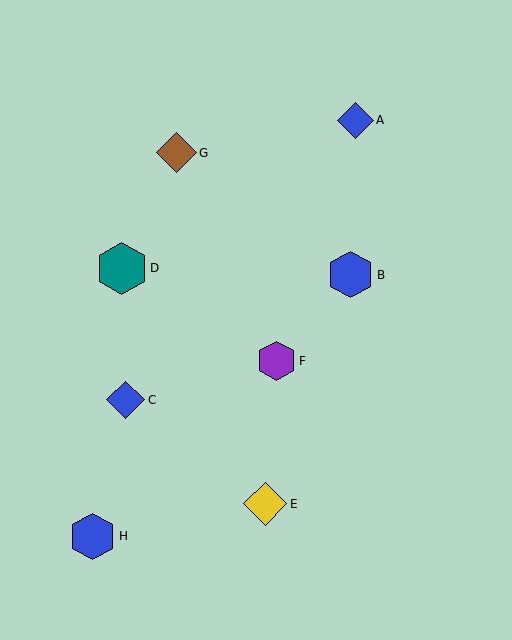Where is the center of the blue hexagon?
The center of the blue hexagon is at (350, 275).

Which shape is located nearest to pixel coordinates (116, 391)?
The blue diamond (labeled C) at (126, 400) is nearest to that location.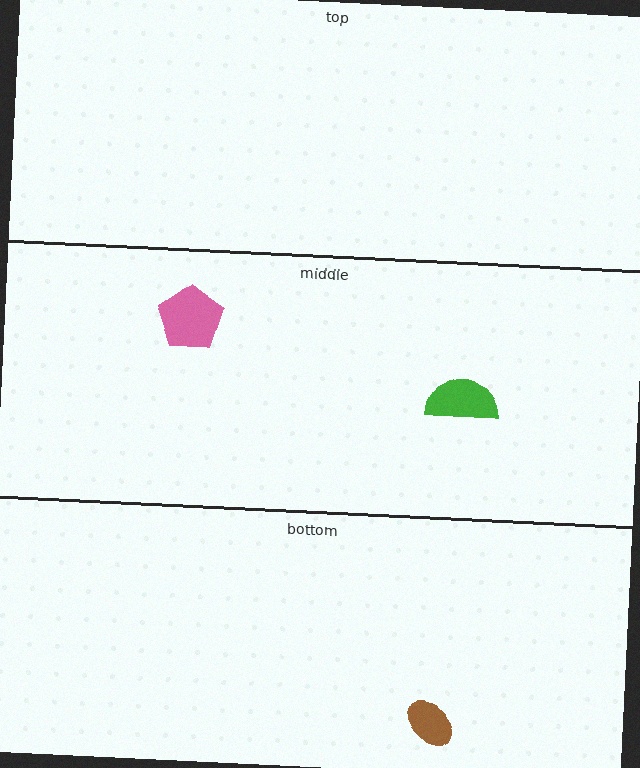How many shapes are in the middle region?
2.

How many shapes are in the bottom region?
1.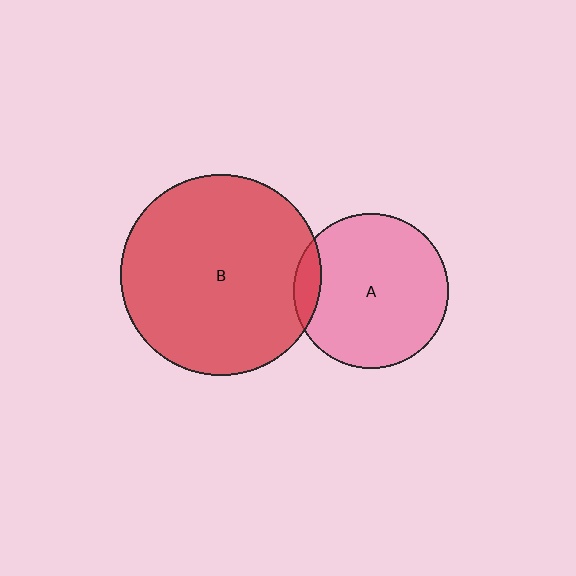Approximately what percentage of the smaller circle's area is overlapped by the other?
Approximately 10%.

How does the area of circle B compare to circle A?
Approximately 1.7 times.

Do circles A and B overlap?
Yes.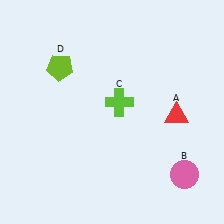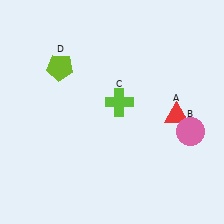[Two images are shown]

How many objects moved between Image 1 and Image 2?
1 object moved between the two images.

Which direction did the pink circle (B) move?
The pink circle (B) moved up.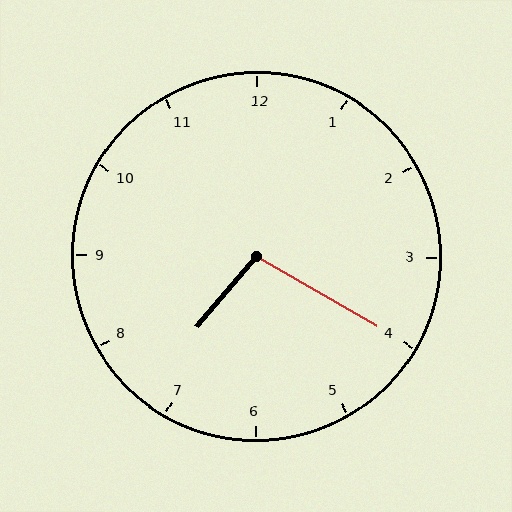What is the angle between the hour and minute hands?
Approximately 100 degrees.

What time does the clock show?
7:20.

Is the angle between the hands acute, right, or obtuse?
It is obtuse.